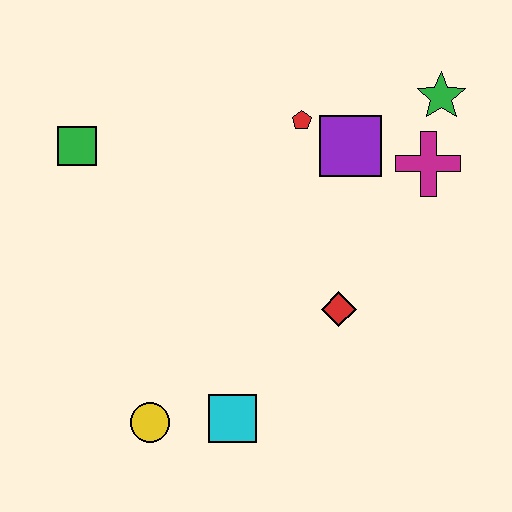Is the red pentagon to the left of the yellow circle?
No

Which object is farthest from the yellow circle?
The green star is farthest from the yellow circle.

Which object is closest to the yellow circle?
The cyan square is closest to the yellow circle.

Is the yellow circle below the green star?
Yes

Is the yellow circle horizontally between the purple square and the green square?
Yes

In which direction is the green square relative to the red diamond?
The green square is to the left of the red diamond.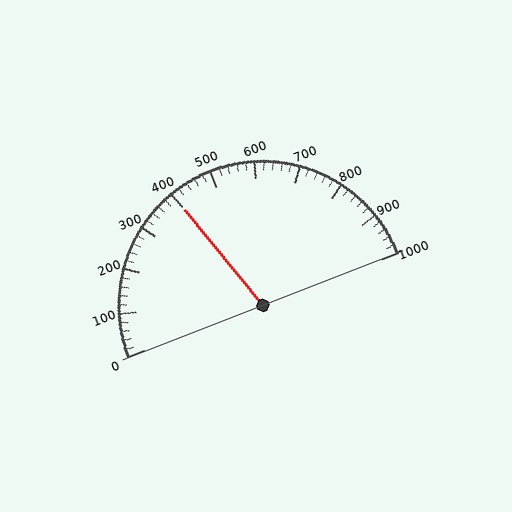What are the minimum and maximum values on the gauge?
The gauge ranges from 0 to 1000.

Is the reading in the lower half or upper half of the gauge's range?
The reading is in the lower half of the range (0 to 1000).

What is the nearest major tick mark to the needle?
The nearest major tick mark is 400.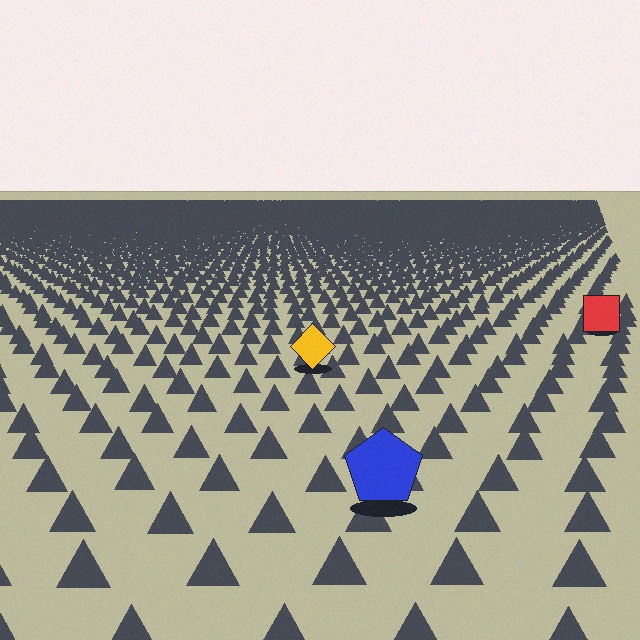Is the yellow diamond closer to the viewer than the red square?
Yes. The yellow diamond is closer — you can tell from the texture gradient: the ground texture is coarser near it.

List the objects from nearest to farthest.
From nearest to farthest: the blue pentagon, the yellow diamond, the red square.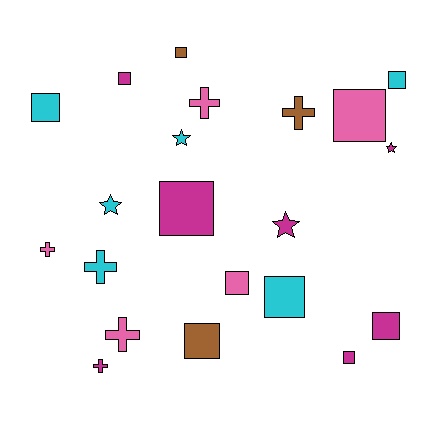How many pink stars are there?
There are no pink stars.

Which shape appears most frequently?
Square, with 11 objects.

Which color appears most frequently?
Magenta, with 7 objects.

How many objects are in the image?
There are 21 objects.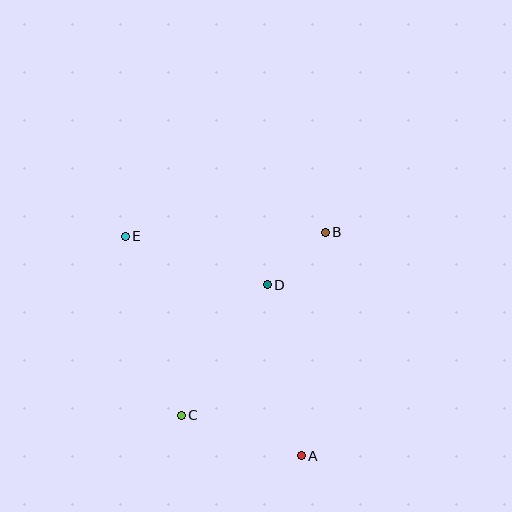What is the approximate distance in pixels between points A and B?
The distance between A and B is approximately 225 pixels.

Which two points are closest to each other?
Points B and D are closest to each other.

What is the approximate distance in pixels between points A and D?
The distance between A and D is approximately 174 pixels.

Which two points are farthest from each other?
Points A and E are farthest from each other.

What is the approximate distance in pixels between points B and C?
The distance between B and C is approximately 233 pixels.